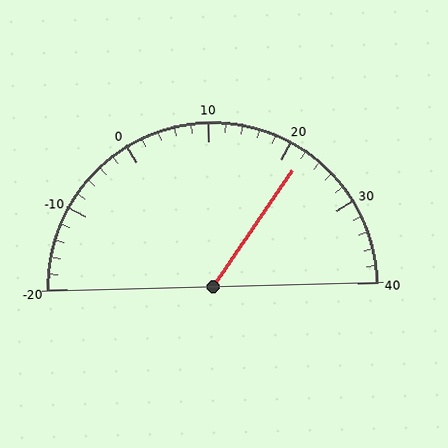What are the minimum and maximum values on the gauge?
The gauge ranges from -20 to 40.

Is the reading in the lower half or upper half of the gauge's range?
The reading is in the upper half of the range (-20 to 40).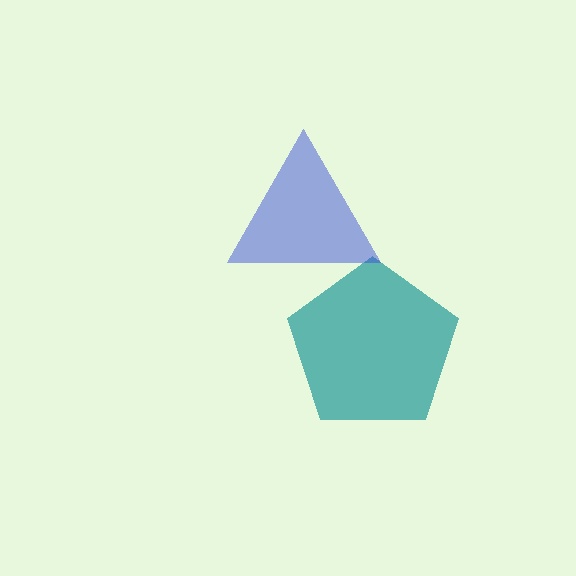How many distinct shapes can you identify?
There are 2 distinct shapes: a teal pentagon, a blue triangle.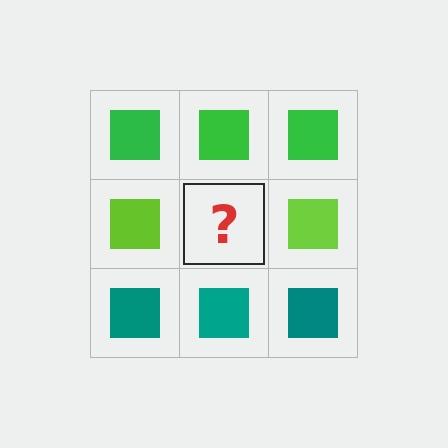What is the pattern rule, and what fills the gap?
The rule is that each row has a consistent color. The gap should be filled with a lime square.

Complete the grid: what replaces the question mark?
The question mark should be replaced with a lime square.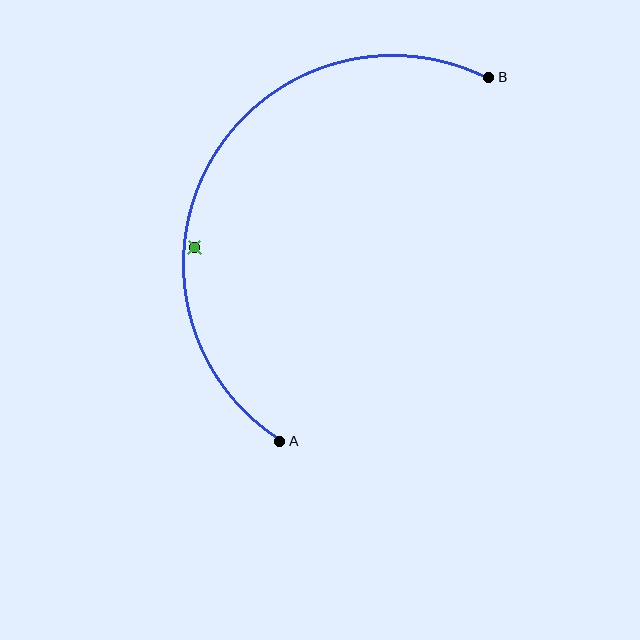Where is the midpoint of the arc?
The arc midpoint is the point on the curve farthest from the straight line joining A and B. It sits to the left of that line.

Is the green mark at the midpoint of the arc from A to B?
No — the green mark does not lie on the arc at all. It sits slightly inside the curve.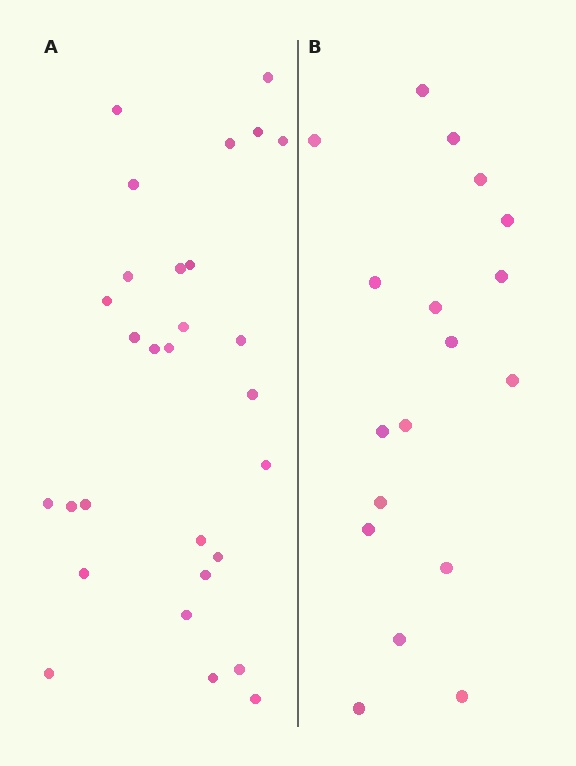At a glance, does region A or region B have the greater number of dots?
Region A (the left region) has more dots.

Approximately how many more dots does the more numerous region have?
Region A has roughly 12 or so more dots than region B.